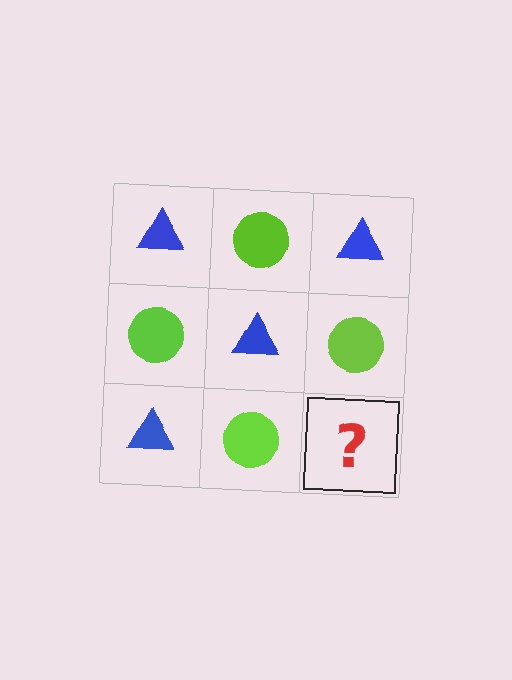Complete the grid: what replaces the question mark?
The question mark should be replaced with a blue triangle.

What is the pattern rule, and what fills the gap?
The rule is that it alternates blue triangle and lime circle in a checkerboard pattern. The gap should be filled with a blue triangle.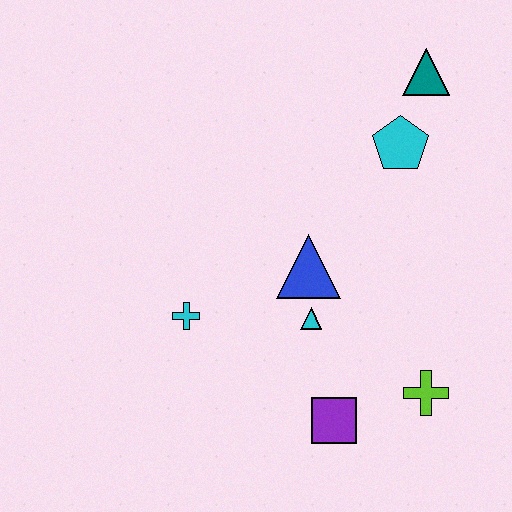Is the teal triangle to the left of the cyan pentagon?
No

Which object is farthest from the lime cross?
The teal triangle is farthest from the lime cross.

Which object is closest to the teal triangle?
The cyan pentagon is closest to the teal triangle.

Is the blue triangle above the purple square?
Yes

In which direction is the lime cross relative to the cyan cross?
The lime cross is to the right of the cyan cross.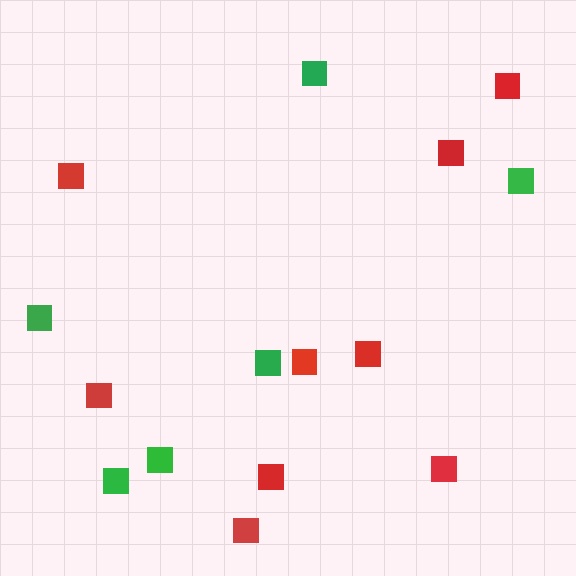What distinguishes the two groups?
There are 2 groups: one group of green squares (6) and one group of red squares (9).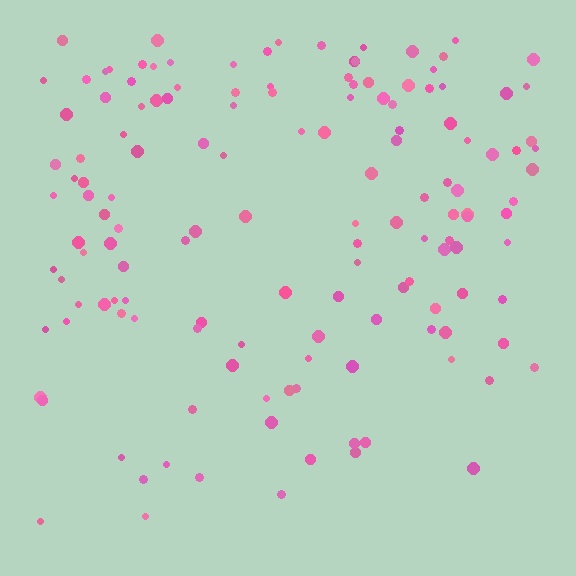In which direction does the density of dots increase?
From bottom to top, with the top side densest.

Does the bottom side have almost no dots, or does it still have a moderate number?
Still a moderate number, just noticeably fewer than the top.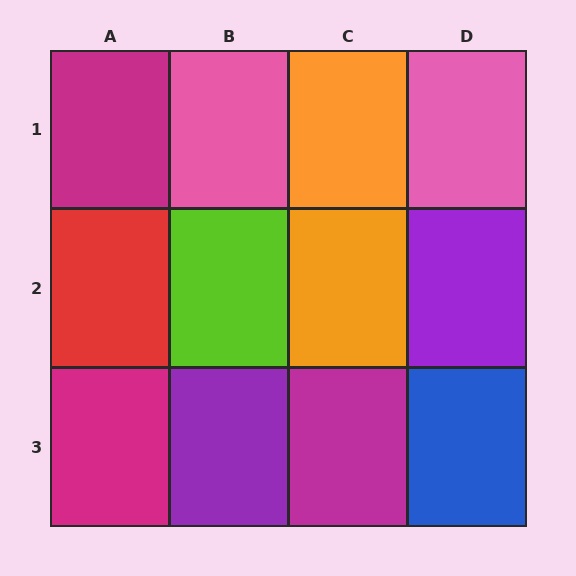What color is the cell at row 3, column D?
Blue.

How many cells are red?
1 cell is red.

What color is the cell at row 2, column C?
Orange.